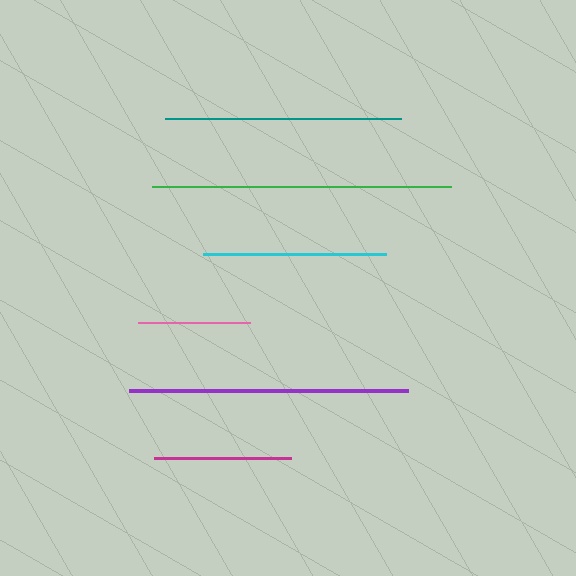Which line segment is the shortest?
The pink line is the shortest at approximately 112 pixels.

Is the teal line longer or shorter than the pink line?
The teal line is longer than the pink line.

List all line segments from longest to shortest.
From longest to shortest: green, purple, teal, cyan, magenta, pink.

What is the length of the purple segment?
The purple segment is approximately 279 pixels long.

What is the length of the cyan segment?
The cyan segment is approximately 183 pixels long.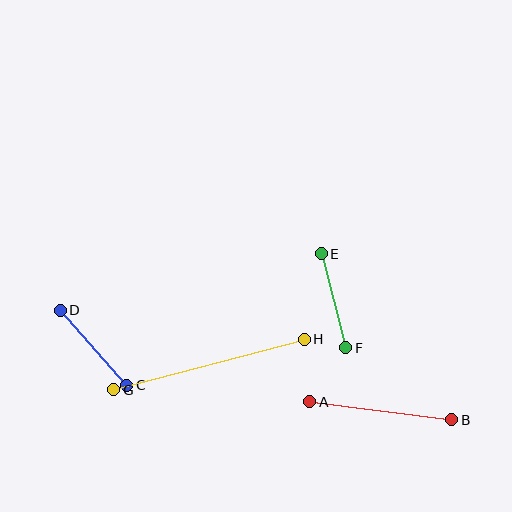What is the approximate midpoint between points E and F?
The midpoint is at approximately (333, 301) pixels.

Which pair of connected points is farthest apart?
Points G and H are farthest apart.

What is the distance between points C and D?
The distance is approximately 100 pixels.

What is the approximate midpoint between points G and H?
The midpoint is at approximately (209, 365) pixels.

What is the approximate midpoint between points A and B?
The midpoint is at approximately (381, 411) pixels.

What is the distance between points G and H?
The distance is approximately 197 pixels.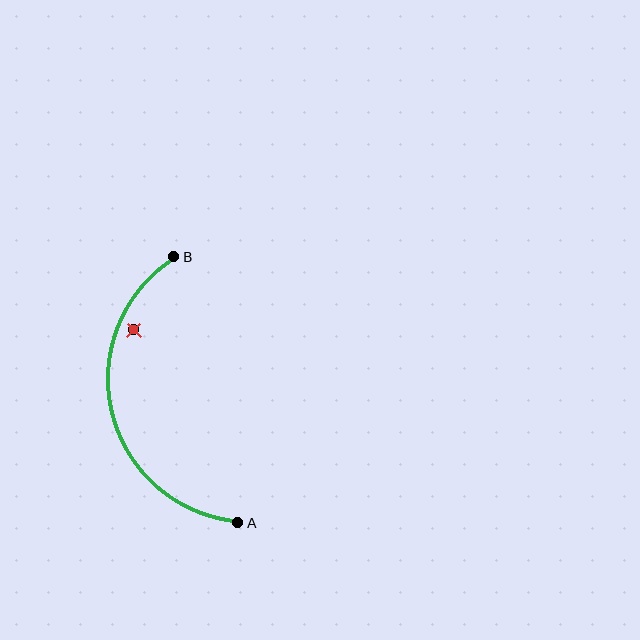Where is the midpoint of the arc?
The arc midpoint is the point on the curve farthest from the straight line joining A and B. It sits to the left of that line.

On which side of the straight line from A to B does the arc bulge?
The arc bulges to the left of the straight line connecting A and B.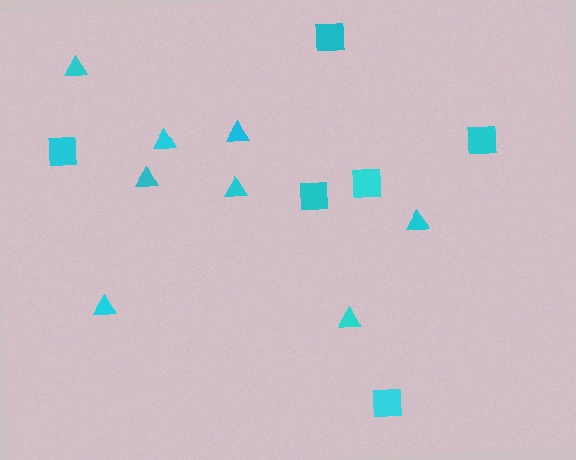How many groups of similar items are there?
There are 2 groups: one group of squares (6) and one group of triangles (8).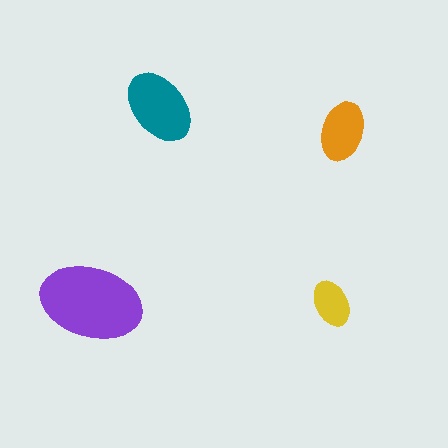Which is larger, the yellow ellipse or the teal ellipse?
The teal one.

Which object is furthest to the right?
The orange ellipse is rightmost.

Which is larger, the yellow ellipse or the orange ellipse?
The orange one.